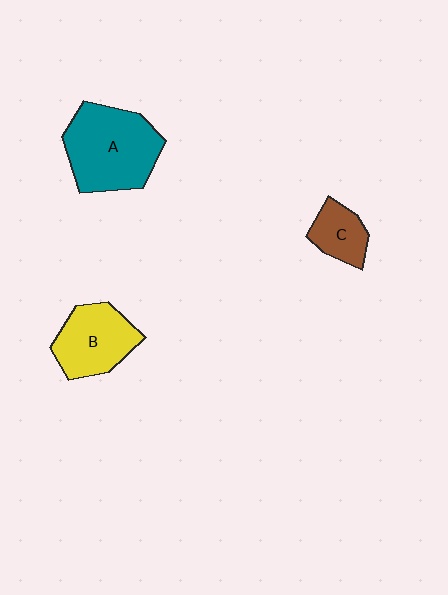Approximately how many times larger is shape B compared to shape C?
Approximately 1.7 times.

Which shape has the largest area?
Shape A (teal).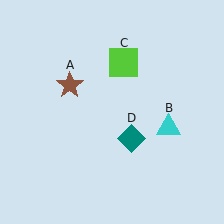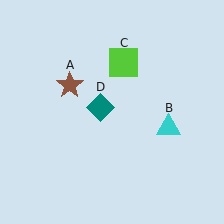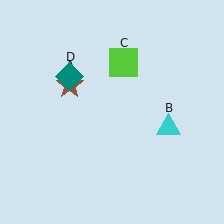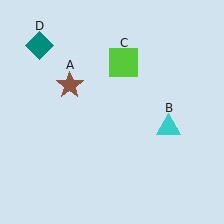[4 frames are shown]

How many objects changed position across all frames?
1 object changed position: teal diamond (object D).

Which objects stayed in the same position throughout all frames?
Brown star (object A) and cyan triangle (object B) and lime square (object C) remained stationary.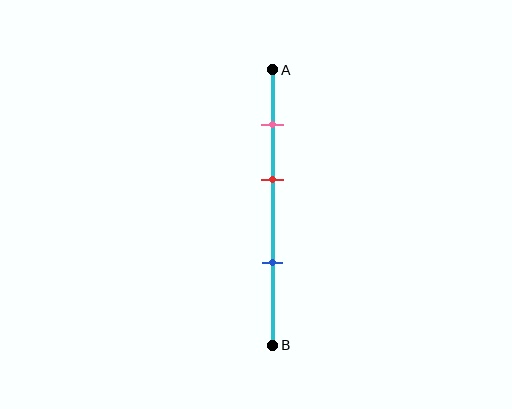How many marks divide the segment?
There are 3 marks dividing the segment.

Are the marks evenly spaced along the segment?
Yes, the marks are approximately evenly spaced.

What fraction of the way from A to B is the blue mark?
The blue mark is approximately 70% (0.7) of the way from A to B.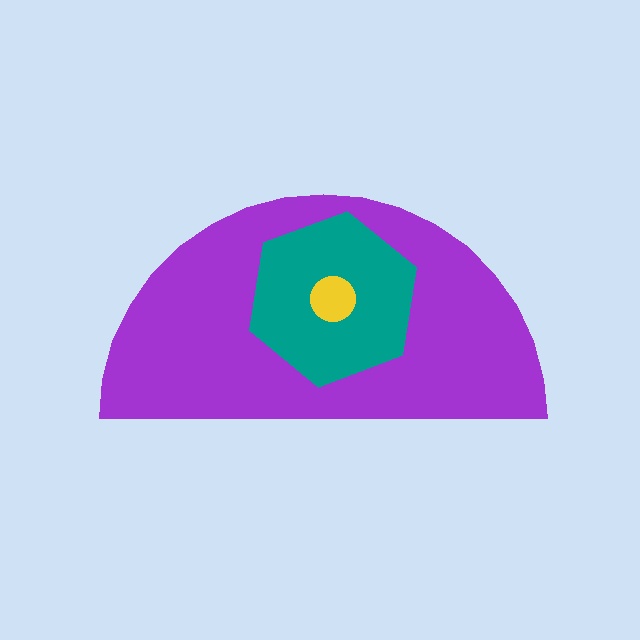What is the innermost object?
The yellow circle.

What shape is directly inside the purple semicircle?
The teal hexagon.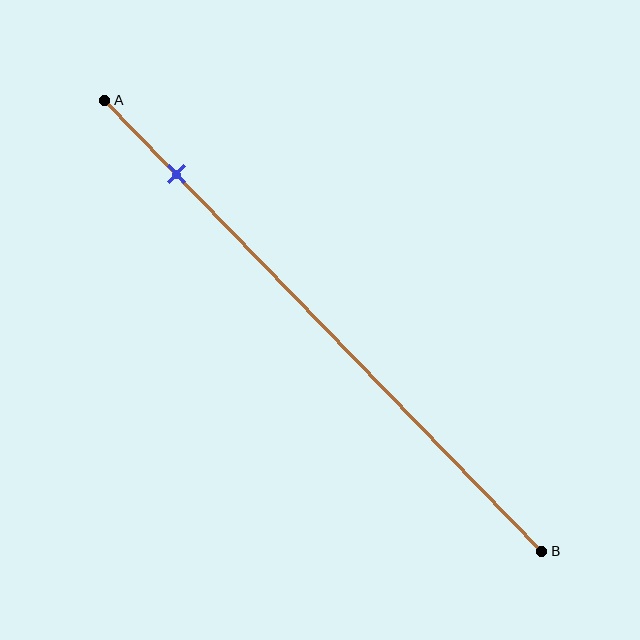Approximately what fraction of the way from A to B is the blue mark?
The blue mark is approximately 15% of the way from A to B.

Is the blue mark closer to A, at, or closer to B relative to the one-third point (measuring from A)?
The blue mark is closer to point A than the one-third point of segment AB.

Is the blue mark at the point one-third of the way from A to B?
No, the mark is at about 15% from A, not at the 33% one-third point.